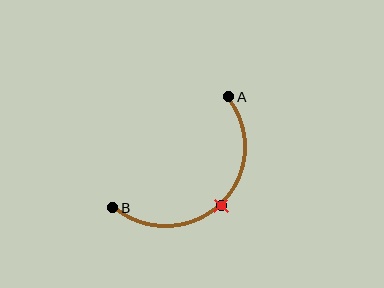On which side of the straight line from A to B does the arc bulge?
The arc bulges below and to the right of the straight line connecting A and B.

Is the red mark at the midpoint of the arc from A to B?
Yes. The red mark lies on the arc at equal arc-length from both A and B — it is the arc midpoint.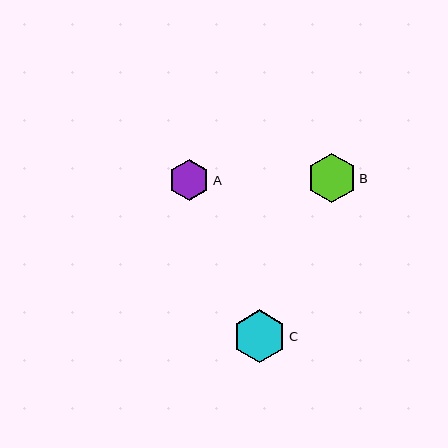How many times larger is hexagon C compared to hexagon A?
Hexagon C is approximately 1.3 times the size of hexagon A.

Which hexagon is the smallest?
Hexagon A is the smallest with a size of approximately 41 pixels.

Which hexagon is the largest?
Hexagon C is the largest with a size of approximately 53 pixels.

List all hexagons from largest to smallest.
From largest to smallest: C, B, A.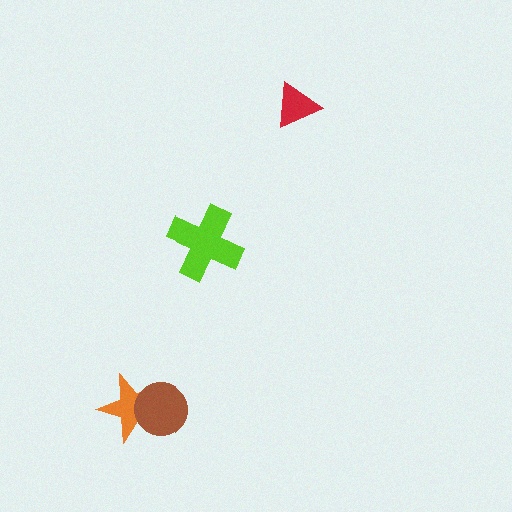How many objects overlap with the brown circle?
1 object overlaps with the brown circle.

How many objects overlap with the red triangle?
0 objects overlap with the red triangle.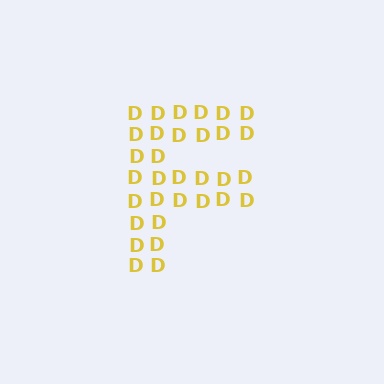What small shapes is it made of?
It is made of small letter D's.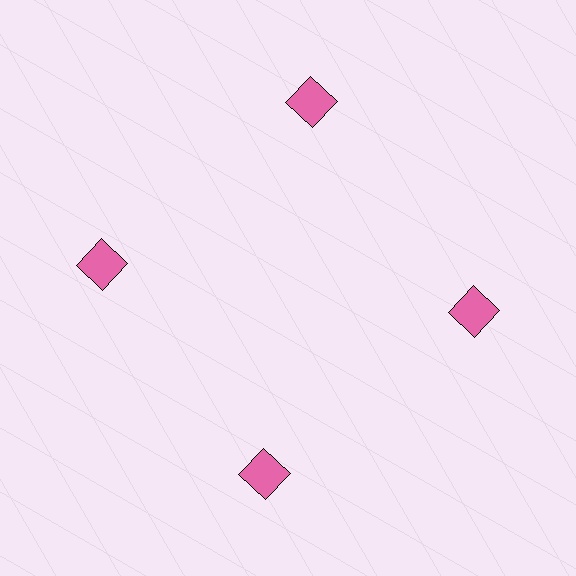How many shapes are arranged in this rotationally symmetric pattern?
There are 4 shapes, arranged in 4 groups of 1.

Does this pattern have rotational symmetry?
Yes, this pattern has 4-fold rotational symmetry. It looks the same after rotating 90 degrees around the center.